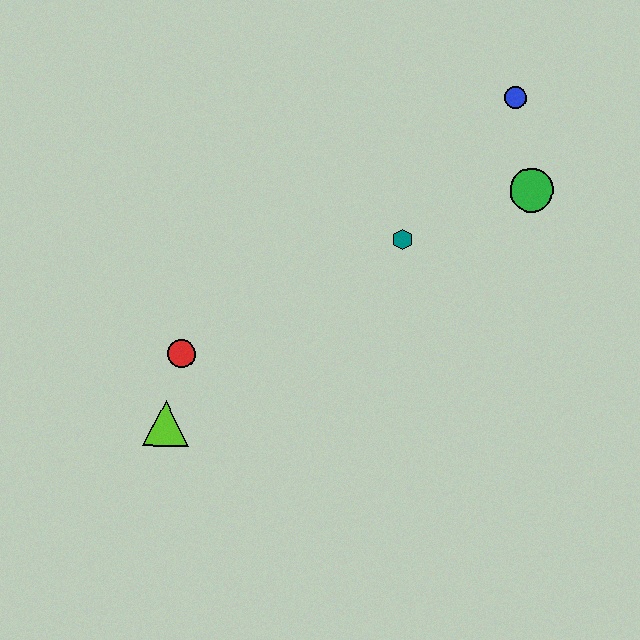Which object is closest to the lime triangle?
The red circle is closest to the lime triangle.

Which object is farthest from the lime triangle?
The blue circle is farthest from the lime triangle.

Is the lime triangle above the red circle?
No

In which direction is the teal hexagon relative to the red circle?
The teal hexagon is to the right of the red circle.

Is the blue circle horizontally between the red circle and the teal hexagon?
No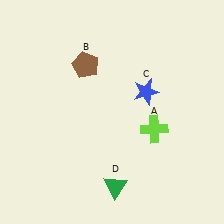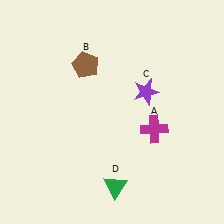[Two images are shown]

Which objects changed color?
A changed from lime to magenta. C changed from blue to purple.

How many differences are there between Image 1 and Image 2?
There are 2 differences between the two images.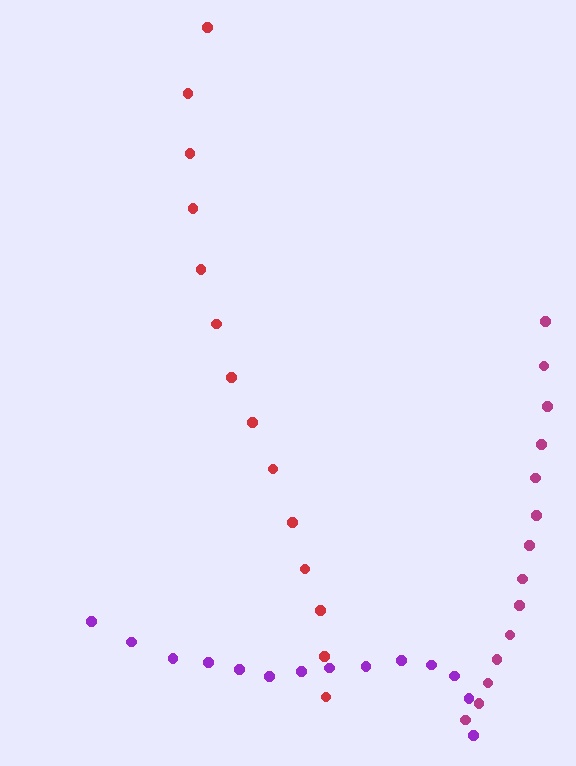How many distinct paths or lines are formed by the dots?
There are 3 distinct paths.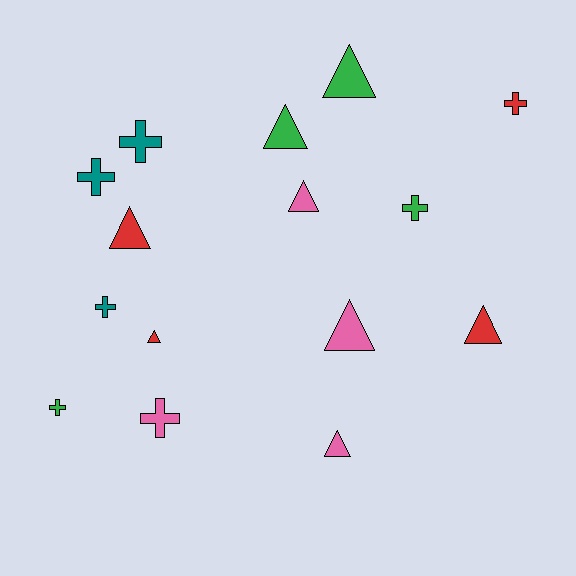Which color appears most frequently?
Red, with 4 objects.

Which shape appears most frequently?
Triangle, with 8 objects.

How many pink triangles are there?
There are 3 pink triangles.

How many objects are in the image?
There are 15 objects.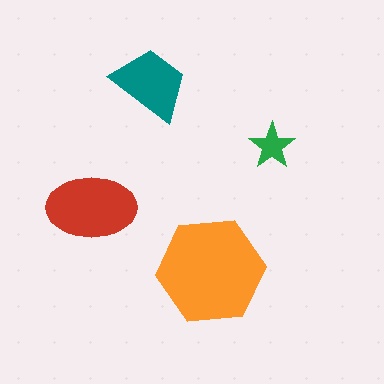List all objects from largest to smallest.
The orange hexagon, the red ellipse, the teal trapezoid, the green star.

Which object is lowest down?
The orange hexagon is bottommost.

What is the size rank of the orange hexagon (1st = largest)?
1st.